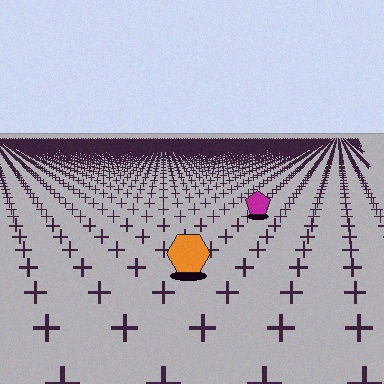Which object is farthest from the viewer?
The magenta pentagon is farthest from the viewer. It appears smaller and the ground texture around it is denser.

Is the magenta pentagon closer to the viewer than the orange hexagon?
No. The orange hexagon is closer — you can tell from the texture gradient: the ground texture is coarser near it.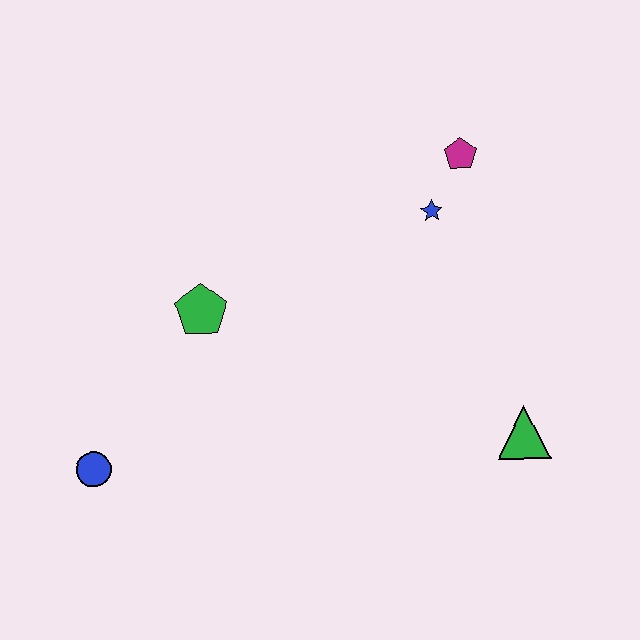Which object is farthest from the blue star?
The blue circle is farthest from the blue star.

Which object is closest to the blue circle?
The green pentagon is closest to the blue circle.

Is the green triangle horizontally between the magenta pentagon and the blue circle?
No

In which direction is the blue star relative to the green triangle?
The blue star is above the green triangle.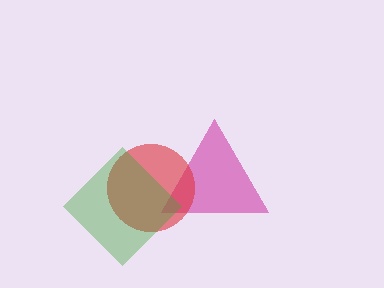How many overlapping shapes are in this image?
There are 3 overlapping shapes in the image.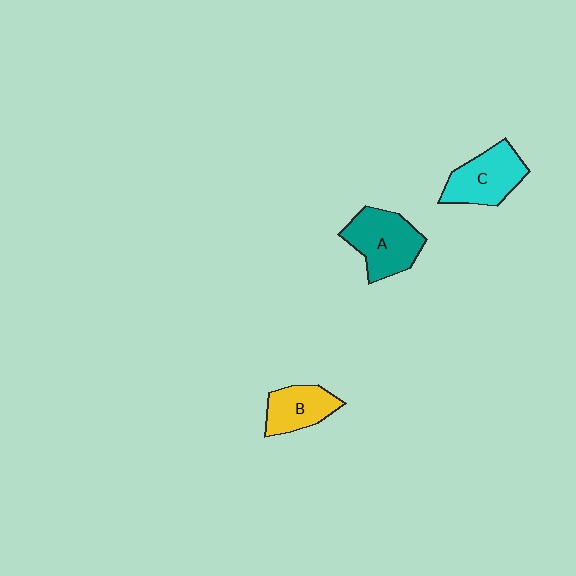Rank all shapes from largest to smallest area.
From largest to smallest: A (teal), C (cyan), B (yellow).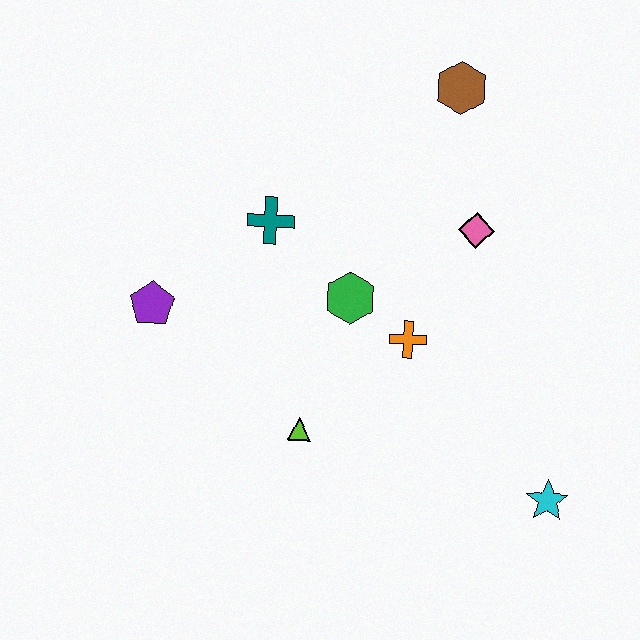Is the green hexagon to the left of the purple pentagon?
No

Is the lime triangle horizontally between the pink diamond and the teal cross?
Yes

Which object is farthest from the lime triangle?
The brown hexagon is farthest from the lime triangle.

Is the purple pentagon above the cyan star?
Yes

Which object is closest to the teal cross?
The green hexagon is closest to the teal cross.